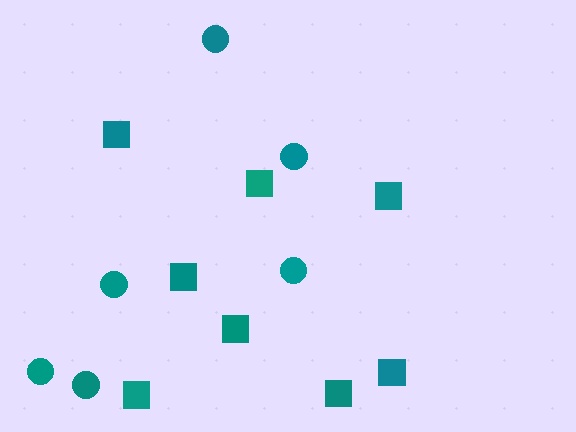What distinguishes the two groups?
There are 2 groups: one group of circles (6) and one group of squares (8).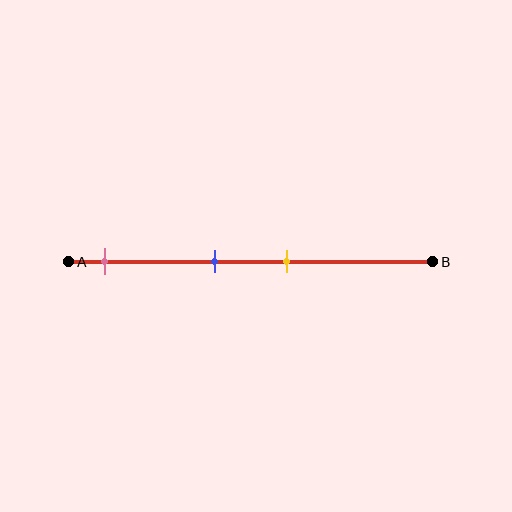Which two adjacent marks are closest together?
The blue and yellow marks are the closest adjacent pair.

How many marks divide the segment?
There are 3 marks dividing the segment.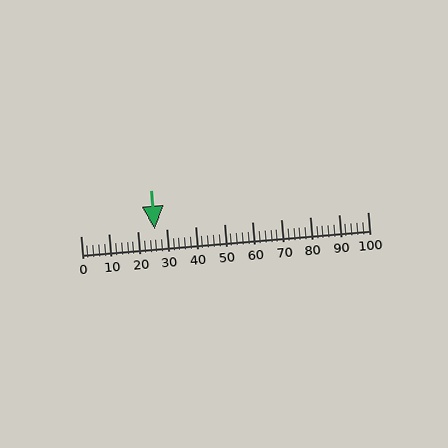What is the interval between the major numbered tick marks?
The major tick marks are spaced 10 units apart.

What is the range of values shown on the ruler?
The ruler shows values from 0 to 100.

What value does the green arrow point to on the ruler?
The green arrow points to approximately 26.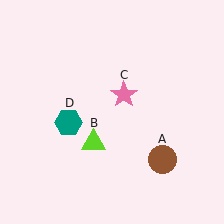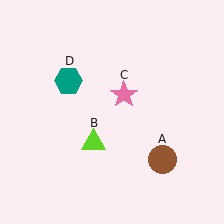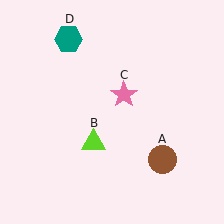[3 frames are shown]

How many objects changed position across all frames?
1 object changed position: teal hexagon (object D).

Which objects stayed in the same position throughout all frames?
Brown circle (object A) and lime triangle (object B) and pink star (object C) remained stationary.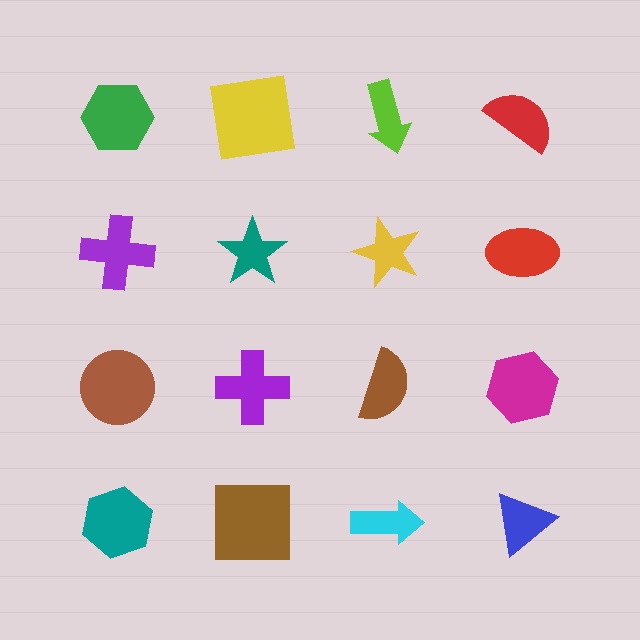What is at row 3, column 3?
A brown semicircle.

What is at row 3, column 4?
A magenta hexagon.